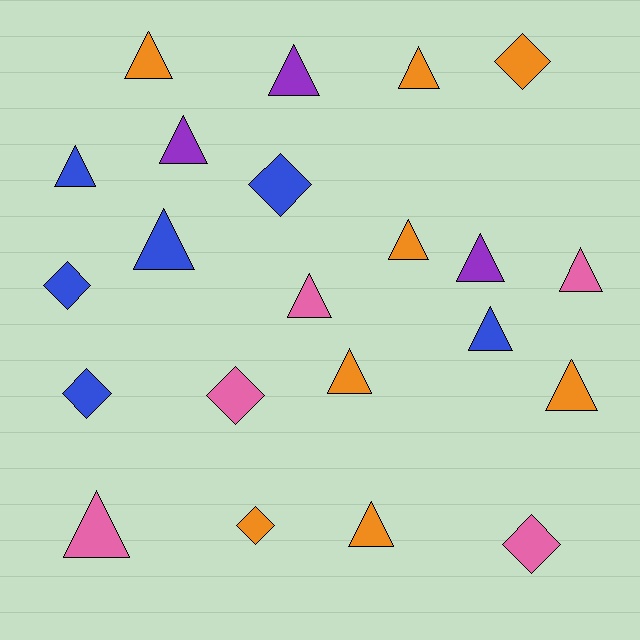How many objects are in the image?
There are 22 objects.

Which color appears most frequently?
Orange, with 8 objects.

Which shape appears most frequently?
Triangle, with 15 objects.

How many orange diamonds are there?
There are 2 orange diamonds.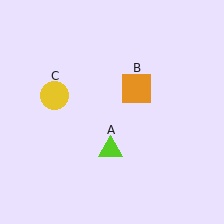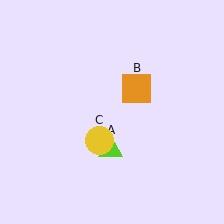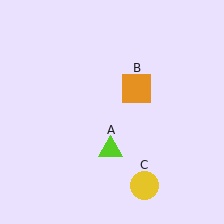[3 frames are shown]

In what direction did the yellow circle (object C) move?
The yellow circle (object C) moved down and to the right.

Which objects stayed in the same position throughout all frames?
Lime triangle (object A) and orange square (object B) remained stationary.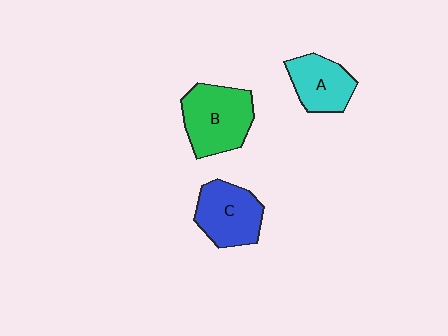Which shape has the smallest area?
Shape A (cyan).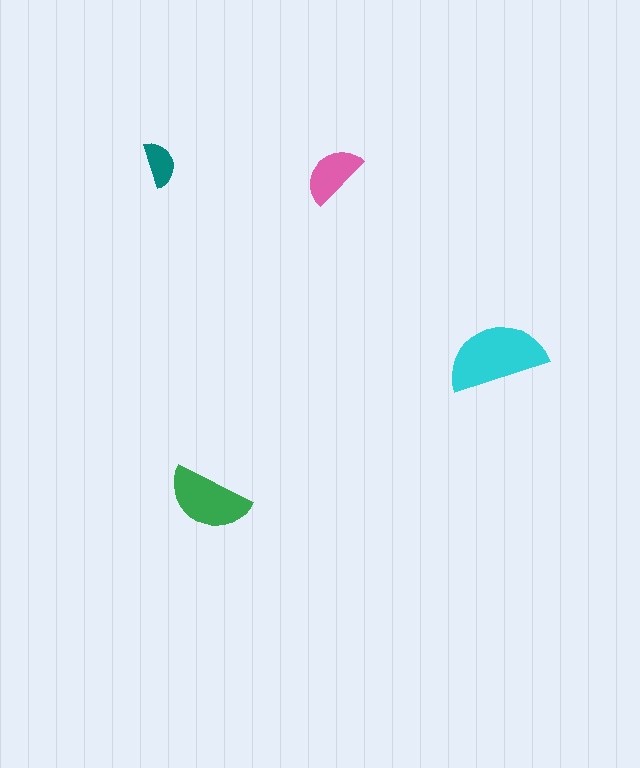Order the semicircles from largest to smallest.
the cyan one, the green one, the pink one, the teal one.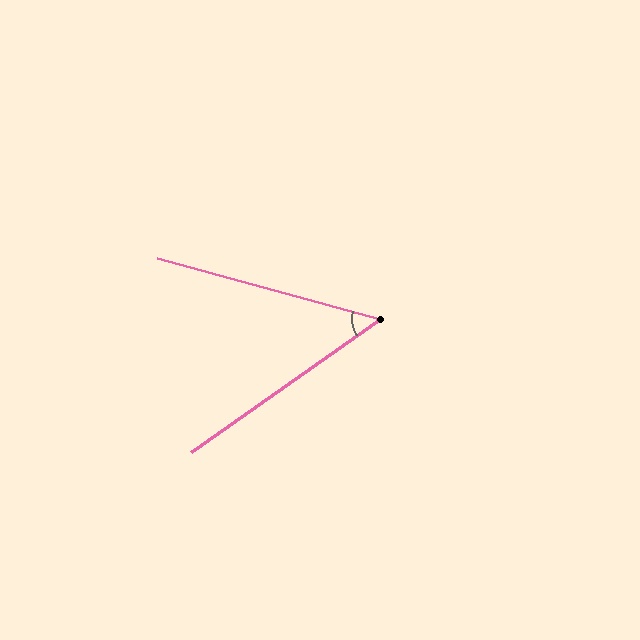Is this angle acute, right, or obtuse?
It is acute.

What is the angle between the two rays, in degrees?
Approximately 50 degrees.